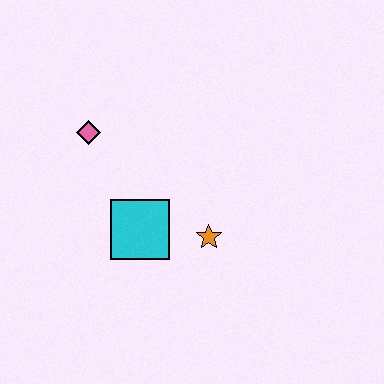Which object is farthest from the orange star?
The pink diamond is farthest from the orange star.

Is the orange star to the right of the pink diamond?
Yes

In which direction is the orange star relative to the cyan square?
The orange star is to the right of the cyan square.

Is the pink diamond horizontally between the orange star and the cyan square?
No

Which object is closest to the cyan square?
The orange star is closest to the cyan square.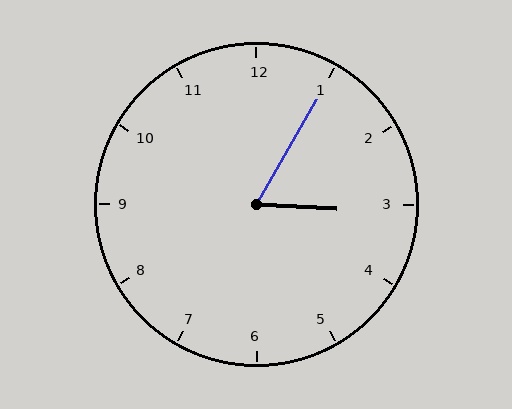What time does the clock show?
3:05.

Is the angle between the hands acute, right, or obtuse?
It is acute.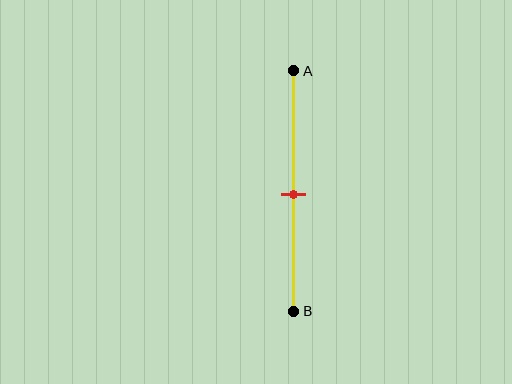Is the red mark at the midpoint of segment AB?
Yes, the mark is approximately at the midpoint.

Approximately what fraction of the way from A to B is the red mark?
The red mark is approximately 50% of the way from A to B.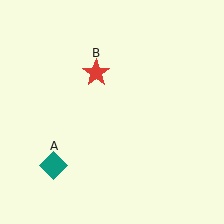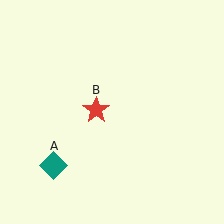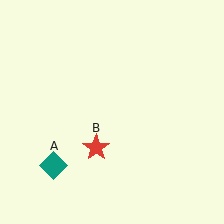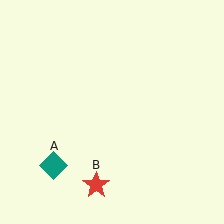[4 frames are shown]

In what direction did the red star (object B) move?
The red star (object B) moved down.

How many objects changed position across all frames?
1 object changed position: red star (object B).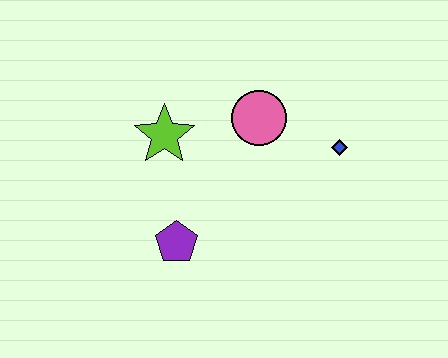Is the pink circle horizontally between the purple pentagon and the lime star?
No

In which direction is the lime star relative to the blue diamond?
The lime star is to the left of the blue diamond.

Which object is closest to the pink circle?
The blue diamond is closest to the pink circle.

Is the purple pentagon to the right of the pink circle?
No